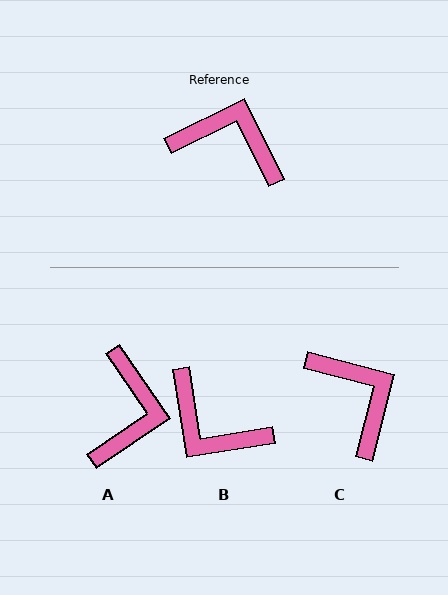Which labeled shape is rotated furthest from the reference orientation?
B, about 163 degrees away.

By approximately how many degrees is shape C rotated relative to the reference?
Approximately 41 degrees clockwise.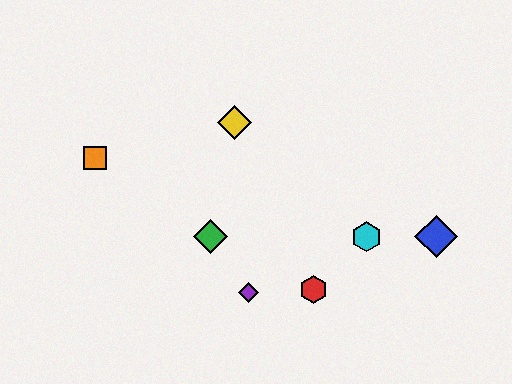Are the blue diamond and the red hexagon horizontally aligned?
No, the blue diamond is at y≈237 and the red hexagon is at y≈290.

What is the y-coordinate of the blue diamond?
The blue diamond is at y≈237.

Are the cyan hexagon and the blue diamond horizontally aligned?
Yes, both are at y≈237.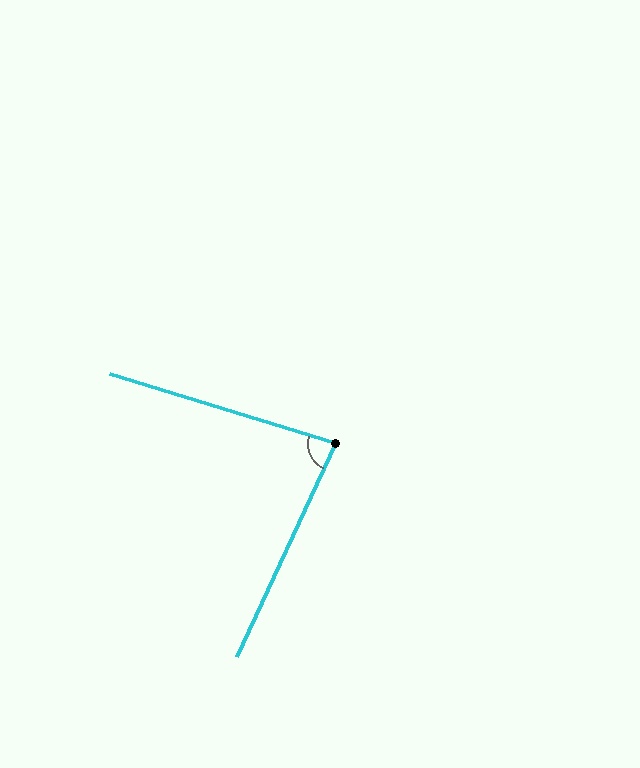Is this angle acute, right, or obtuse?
It is acute.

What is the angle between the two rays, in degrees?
Approximately 82 degrees.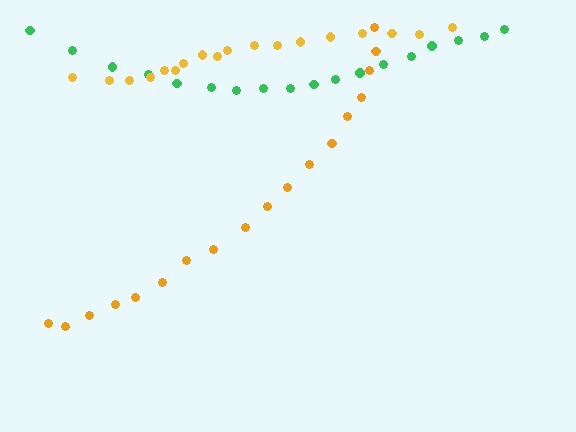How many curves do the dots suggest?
There are 3 distinct paths.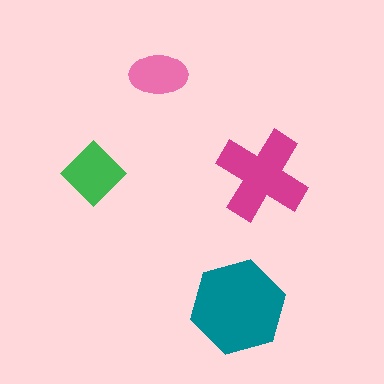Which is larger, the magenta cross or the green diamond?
The magenta cross.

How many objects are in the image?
There are 4 objects in the image.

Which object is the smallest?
The pink ellipse.